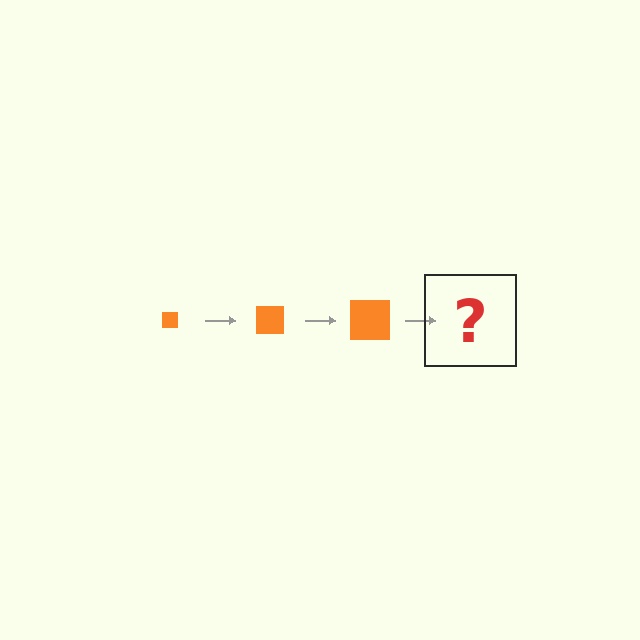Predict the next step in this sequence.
The next step is an orange square, larger than the previous one.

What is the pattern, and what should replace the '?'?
The pattern is that the square gets progressively larger each step. The '?' should be an orange square, larger than the previous one.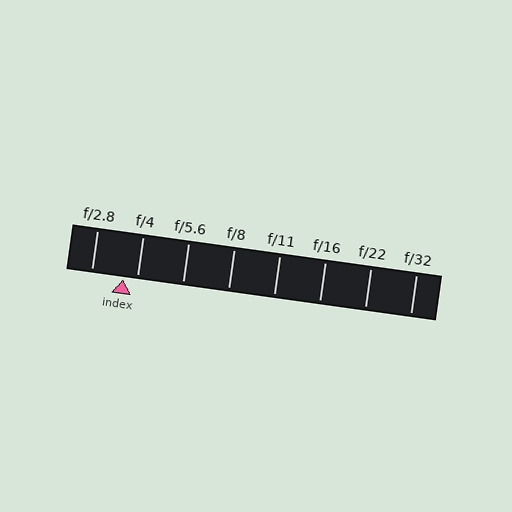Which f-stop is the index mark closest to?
The index mark is closest to f/4.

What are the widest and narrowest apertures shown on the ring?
The widest aperture shown is f/2.8 and the narrowest is f/32.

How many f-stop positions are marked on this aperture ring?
There are 8 f-stop positions marked.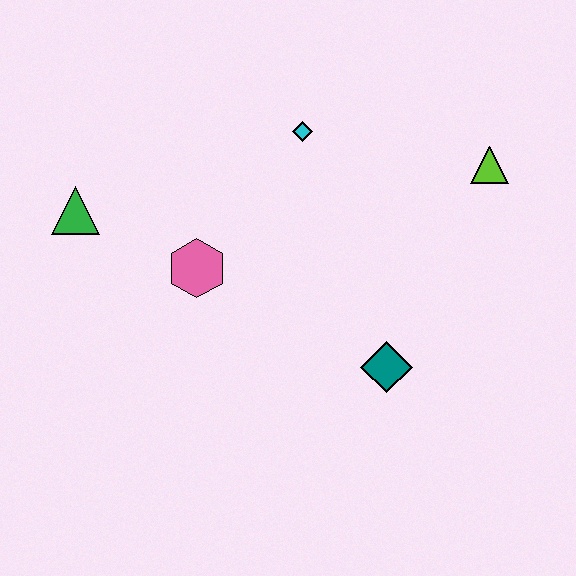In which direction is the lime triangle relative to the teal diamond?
The lime triangle is above the teal diamond.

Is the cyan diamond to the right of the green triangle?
Yes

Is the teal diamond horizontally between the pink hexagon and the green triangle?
No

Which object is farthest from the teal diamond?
The green triangle is farthest from the teal diamond.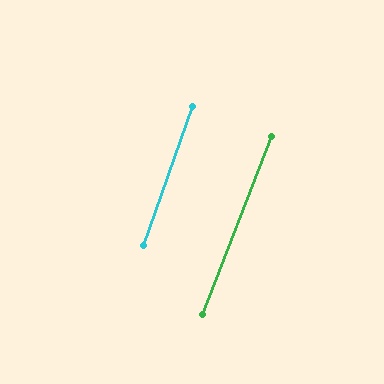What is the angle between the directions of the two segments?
Approximately 2 degrees.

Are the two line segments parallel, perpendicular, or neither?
Parallel — their directions differ by only 1.9°.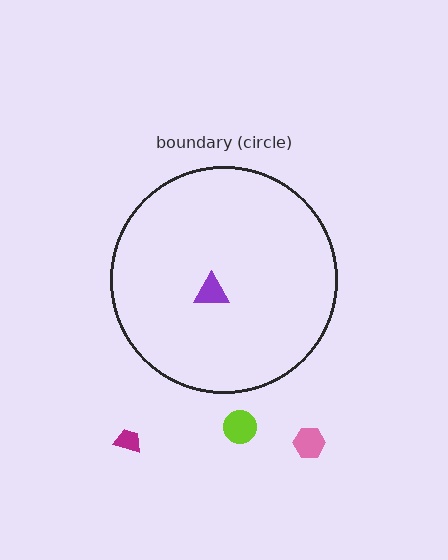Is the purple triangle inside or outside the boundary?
Inside.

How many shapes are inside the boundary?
1 inside, 3 outside.